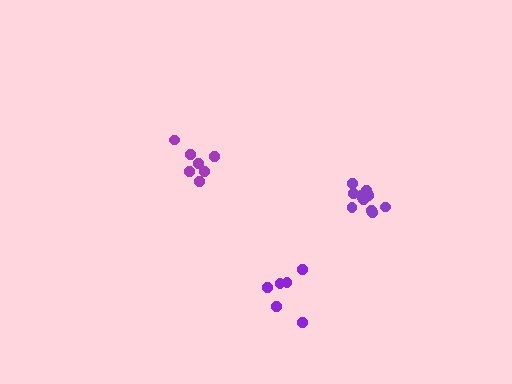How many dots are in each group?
Group 1: 12 dots, Group 2: 6 dots, Group 3: 7 dots (25 total).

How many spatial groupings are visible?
There are 3 spatial groupings.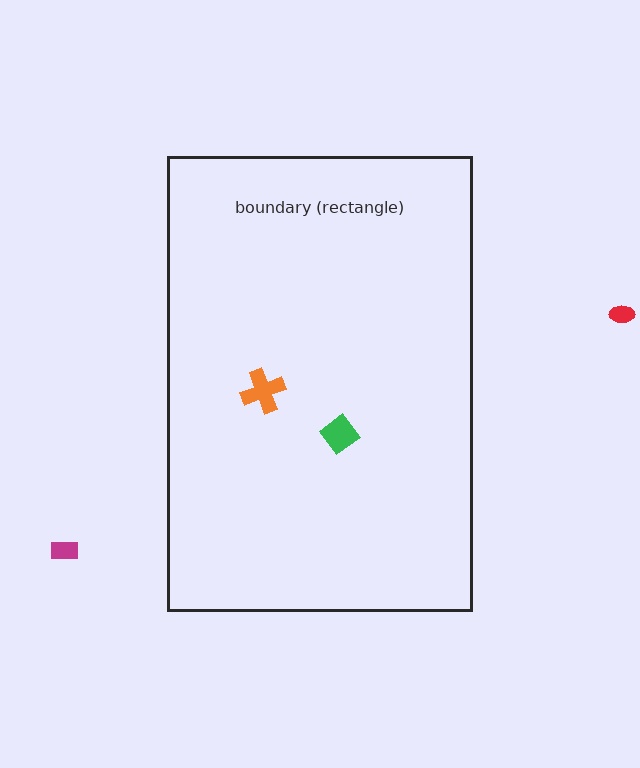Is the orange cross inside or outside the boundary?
Inside.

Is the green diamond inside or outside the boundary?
Inside.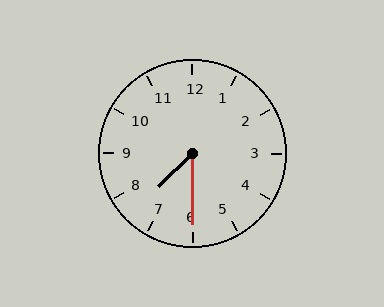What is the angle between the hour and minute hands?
Approximately 45 degrees.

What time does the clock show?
7:30.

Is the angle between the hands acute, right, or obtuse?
It is acute.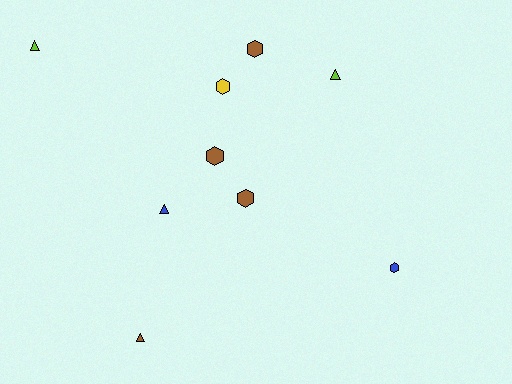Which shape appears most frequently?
Hexagon, with 5 objects.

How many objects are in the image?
There are 9 objects.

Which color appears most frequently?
Brown, with 4 objects.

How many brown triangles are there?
There is 1 brown triangle.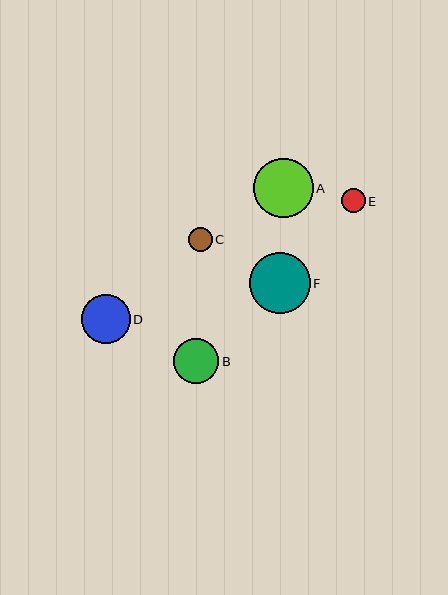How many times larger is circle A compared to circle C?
Circle A is approximately 2.5 times the size of circle C.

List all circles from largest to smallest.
From largest to smallest: F, A, D, B, E, C.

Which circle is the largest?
Circle F is the largest with a size of approximately 60 pixels.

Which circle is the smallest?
Circle C is the smallest with a size of approximately 24 pixels.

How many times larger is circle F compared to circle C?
Circle F is approximately 2.5 times the size of circle C.